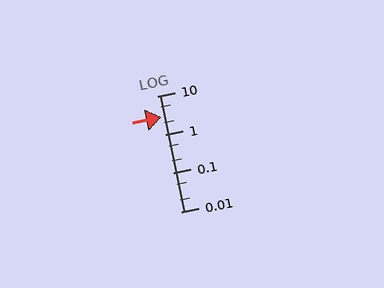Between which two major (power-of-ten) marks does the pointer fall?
The pointer is between 1 and 10.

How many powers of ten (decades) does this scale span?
The scale spans 3 decades, from 0.01 to 10.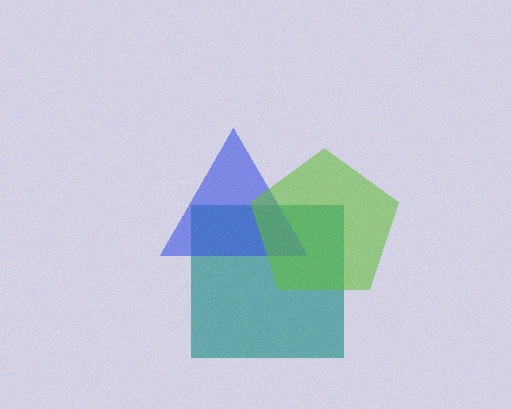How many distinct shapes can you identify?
There are 3 distinct shapes: a teal square, a blue triangle, a lime pentagon.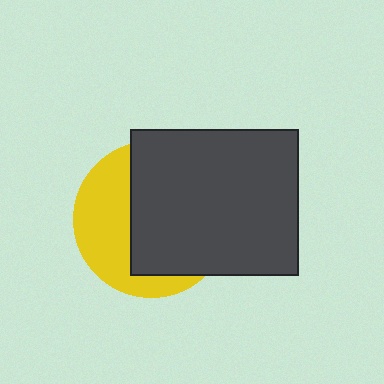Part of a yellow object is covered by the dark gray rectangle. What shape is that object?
It is a circle.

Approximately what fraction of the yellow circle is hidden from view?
Roughly 61% of the yellow circle is hidden behind the dark gray rectangle.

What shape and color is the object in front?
The object in front is a dark gray rectangle.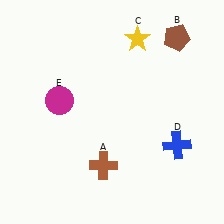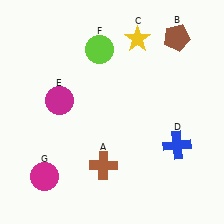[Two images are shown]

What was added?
A lime circle (F), a magenta circle (G) were added in Image 2.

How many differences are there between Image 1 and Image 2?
There are 2 differences between the two images.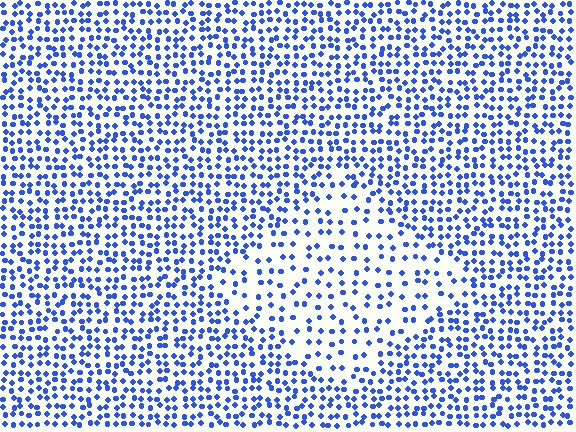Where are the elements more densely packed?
The elements are more densely packed outside the diamond boundary.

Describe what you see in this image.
The image contains small blue elements arranged at two different densities. A diamond-shaped region is visible where the elements are less densely packed than the surrounding area.